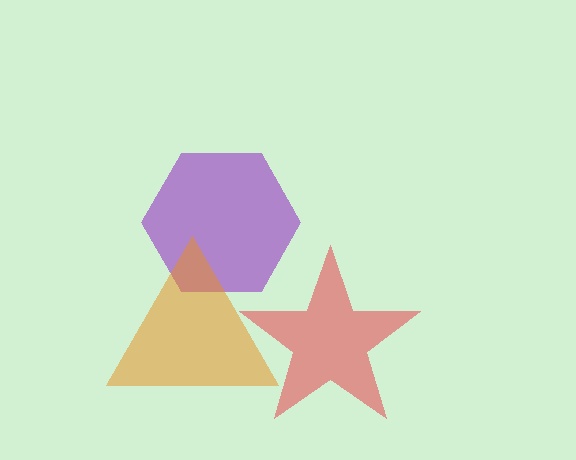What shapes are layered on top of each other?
The layered shapes are: a purple hexagon, a red star, an orange triangle.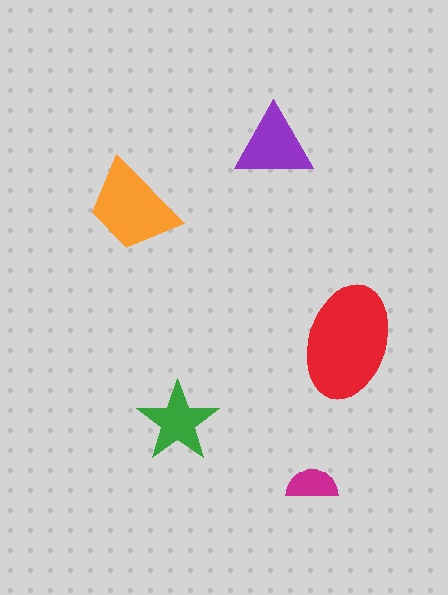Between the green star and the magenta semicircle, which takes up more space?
The green star.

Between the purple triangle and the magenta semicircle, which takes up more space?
The purple triangle.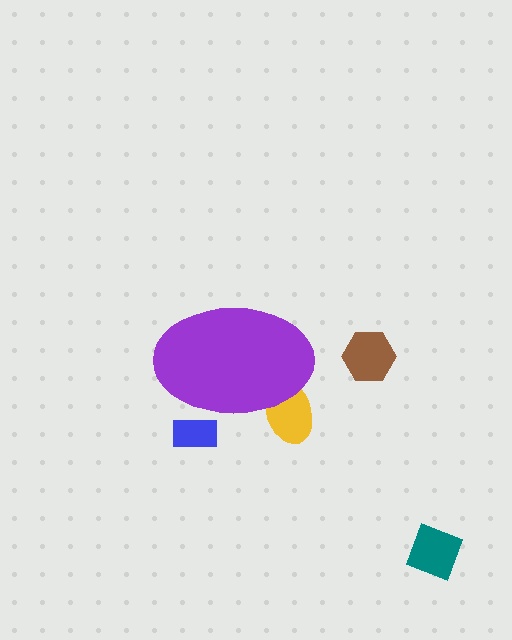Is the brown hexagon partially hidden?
No, the brown hexagon is fully visible.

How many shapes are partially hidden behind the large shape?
2 shapes are partially hidden.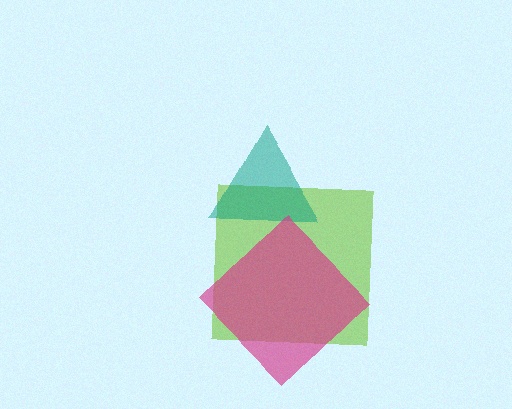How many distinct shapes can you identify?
There are 3 distinct shapes: a lime square, a teal triangle, a magenta diamond.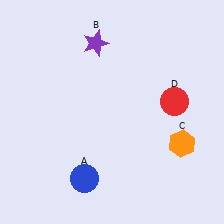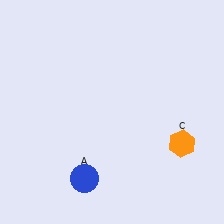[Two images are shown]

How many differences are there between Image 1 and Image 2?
There are 2 differences between the two images.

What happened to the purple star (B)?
The purple star (B) was removed in Image 2. It was in the top-left area of Image 1.